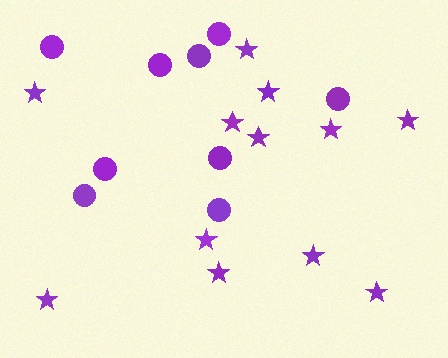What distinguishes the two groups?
There are 2 groups: one group of circles (9) and one group of stars (12).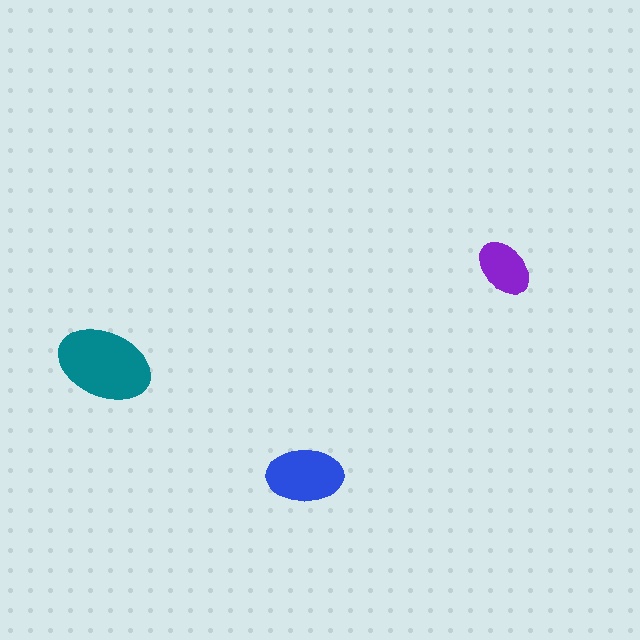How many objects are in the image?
There are 3 objects in the image.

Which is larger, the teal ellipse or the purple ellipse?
The teal one.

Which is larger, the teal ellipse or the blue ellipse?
The teal one.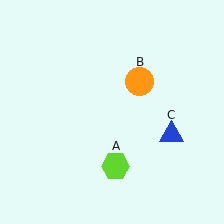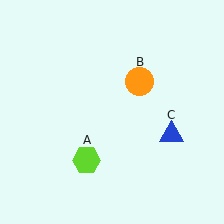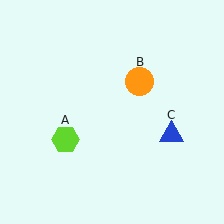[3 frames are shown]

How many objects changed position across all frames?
1 object changed position: lime hexagon (object A).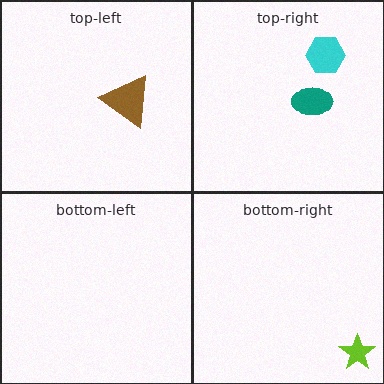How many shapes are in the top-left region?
1.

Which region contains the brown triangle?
The top-left region.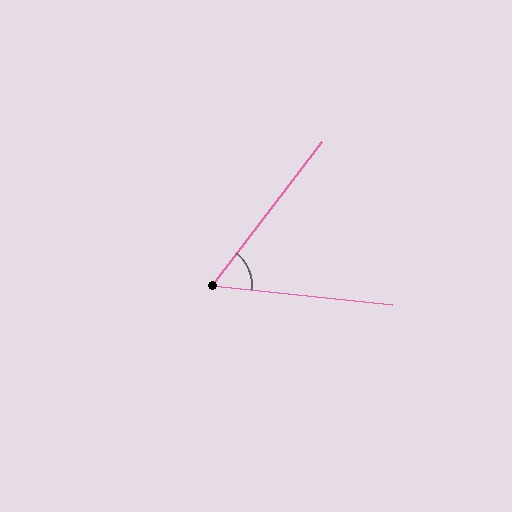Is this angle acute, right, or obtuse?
It is acute.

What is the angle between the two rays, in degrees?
Approximately 58 degrees.